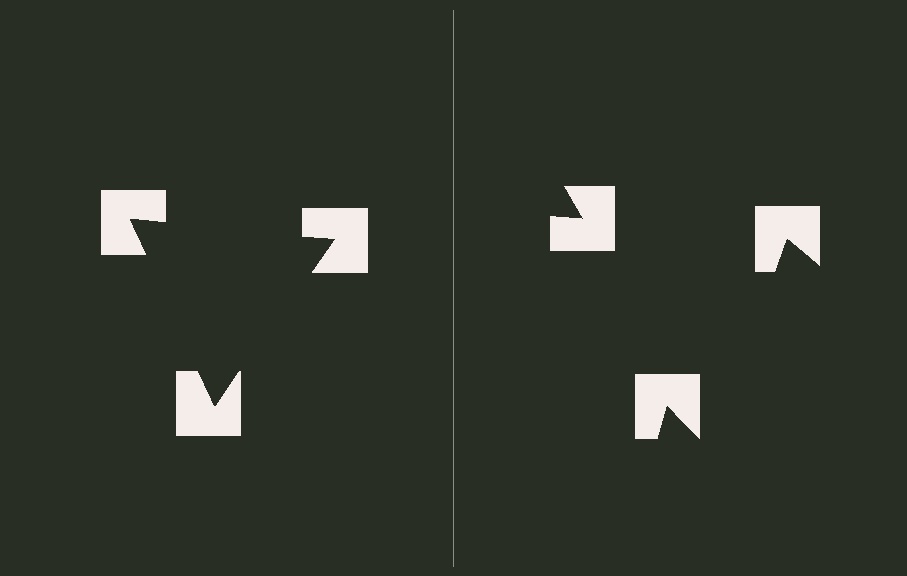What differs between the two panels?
The notched squares are positioned identically on both sides; only the wedge orientations differ. On the left they align to a triangle; on the right they are misaligned.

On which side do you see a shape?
An illusory triangle appears on the left side. On the right side the wedge cuts are rotated, so no coherent shape forms.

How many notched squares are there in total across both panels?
6 — 3 on each side.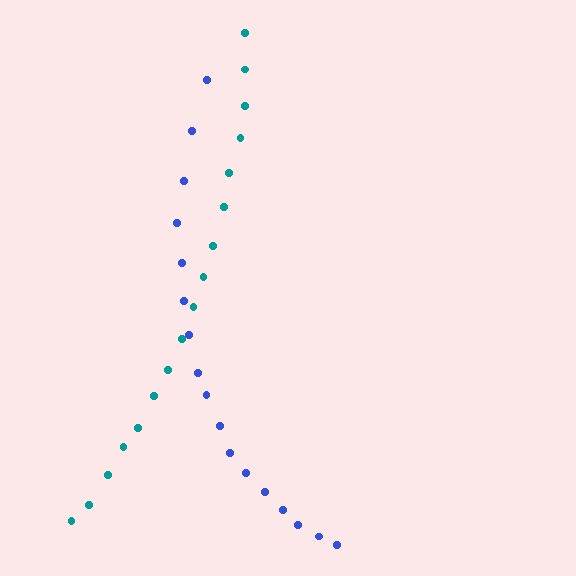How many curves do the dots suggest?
There are 2 distinct paths.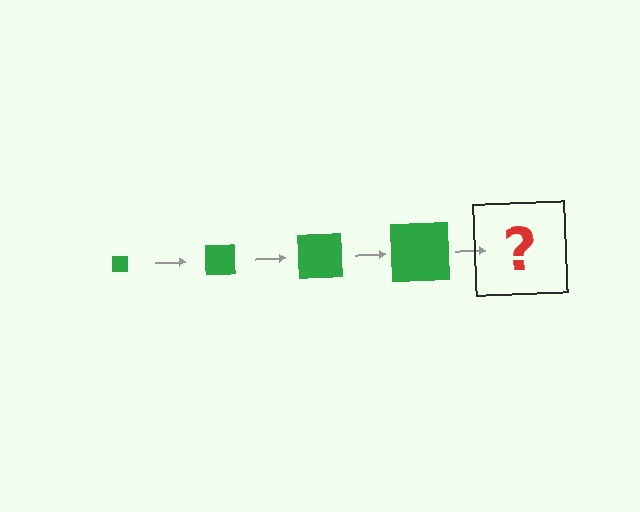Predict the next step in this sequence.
The next step is a green square, larger than the previous one.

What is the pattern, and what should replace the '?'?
The pattern is that the square gets progressively larger each step. The '?' should be a green square, larger than the previous one.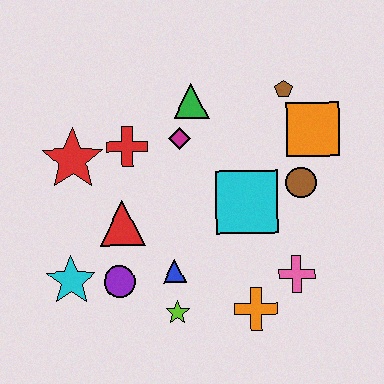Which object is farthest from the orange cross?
The red star is farthest from the orange cross.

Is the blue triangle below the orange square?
Yes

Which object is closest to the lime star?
The blue triangle is closest to the lime star.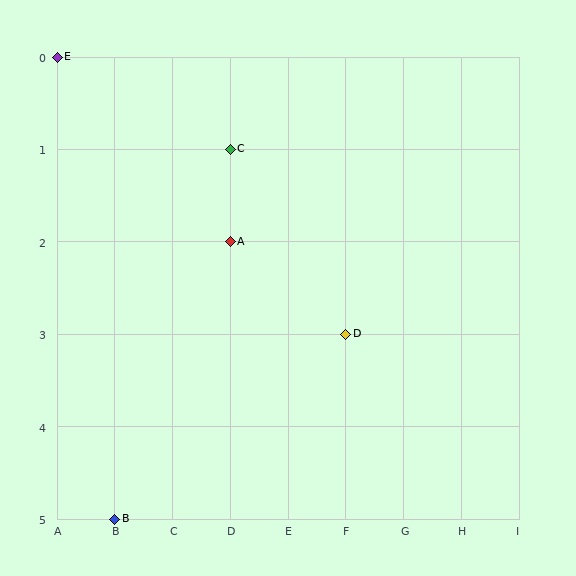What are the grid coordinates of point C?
Point C is at grid coordinates (D, 1).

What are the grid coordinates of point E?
Point E is at grid coordinates (A, 0).